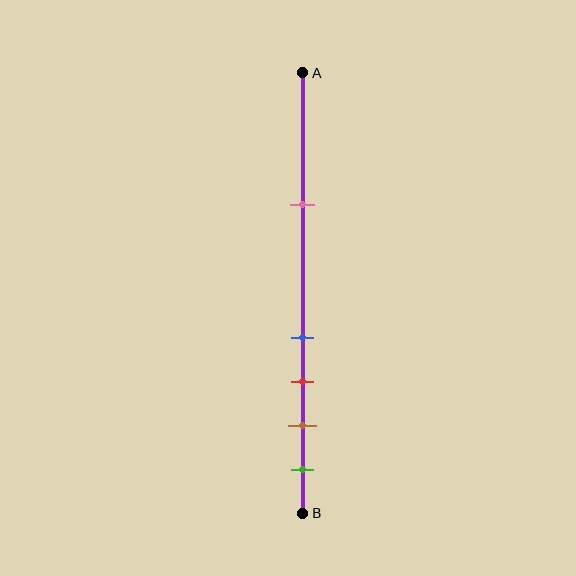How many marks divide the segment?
There are 5 marks dividing the segment.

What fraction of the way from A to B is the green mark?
The green mark is approximately 90% (0.9) of the way from A to B.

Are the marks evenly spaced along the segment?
No, the marks are not evenly spaced.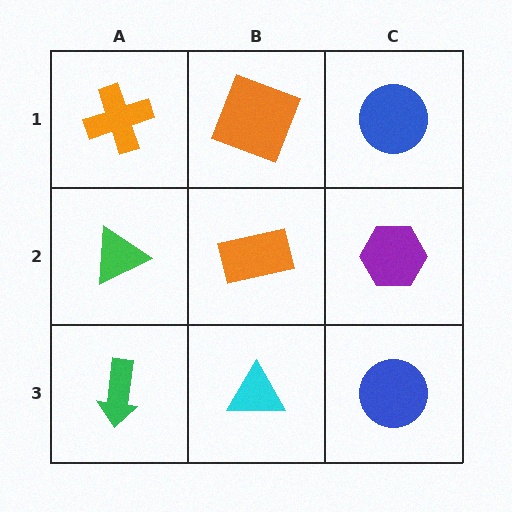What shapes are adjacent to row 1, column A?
A green triangle (row 2, column A), an orange square (row 1, column B).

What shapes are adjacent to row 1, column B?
An orange rectangle (row 2, column B), an orange cross (row 1, column A), a blue circle (row 1, column C).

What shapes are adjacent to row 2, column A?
An orange cross (row 1, column A), a green arrow (row 3, column A), an orange rectangle (row 2, column B).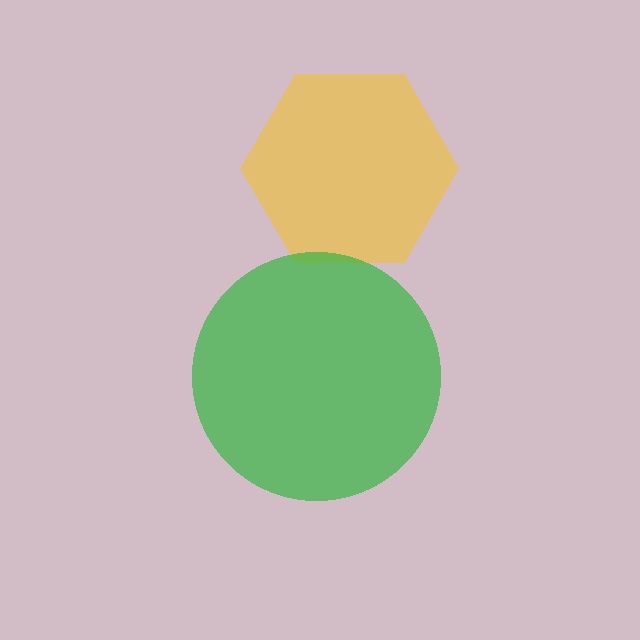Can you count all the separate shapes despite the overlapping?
Yes, there are 2 separate shapes.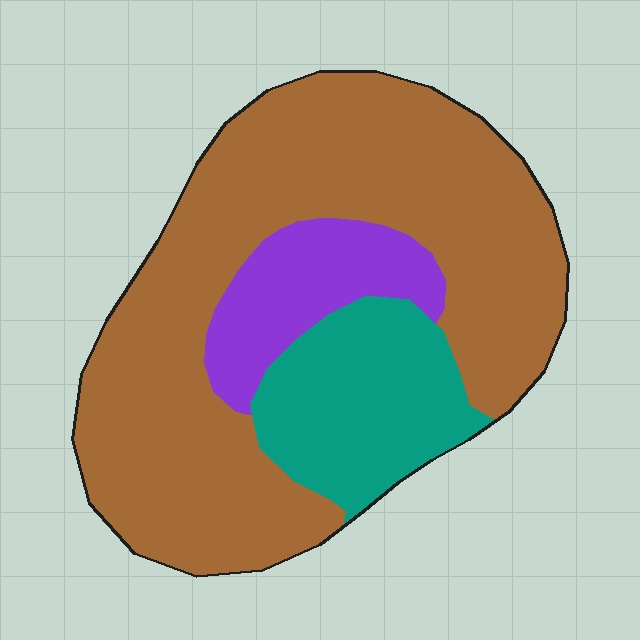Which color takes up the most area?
Brown, at roughly 65%.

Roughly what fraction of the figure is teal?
Teal covers about 20% of the figure.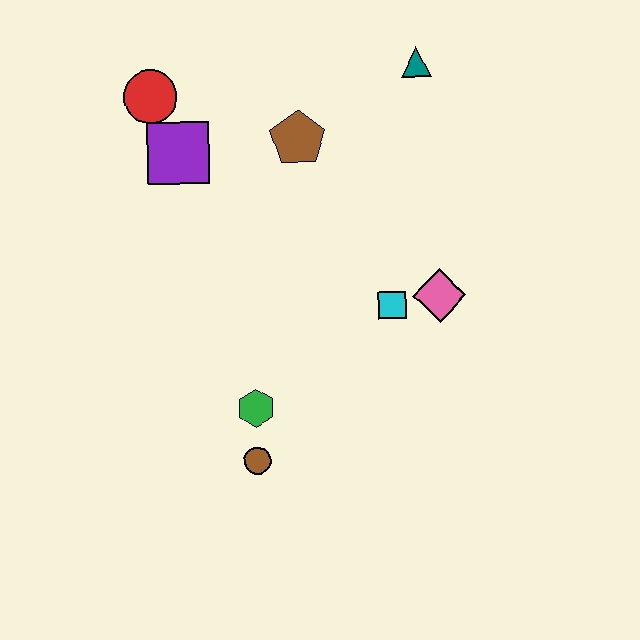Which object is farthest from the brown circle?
The teal triangle is farthest from the brown circle.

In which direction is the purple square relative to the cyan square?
The purple square is to the left of the cyan square.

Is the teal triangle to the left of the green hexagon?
No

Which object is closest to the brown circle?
The green hexagon is closest to the brown circle.